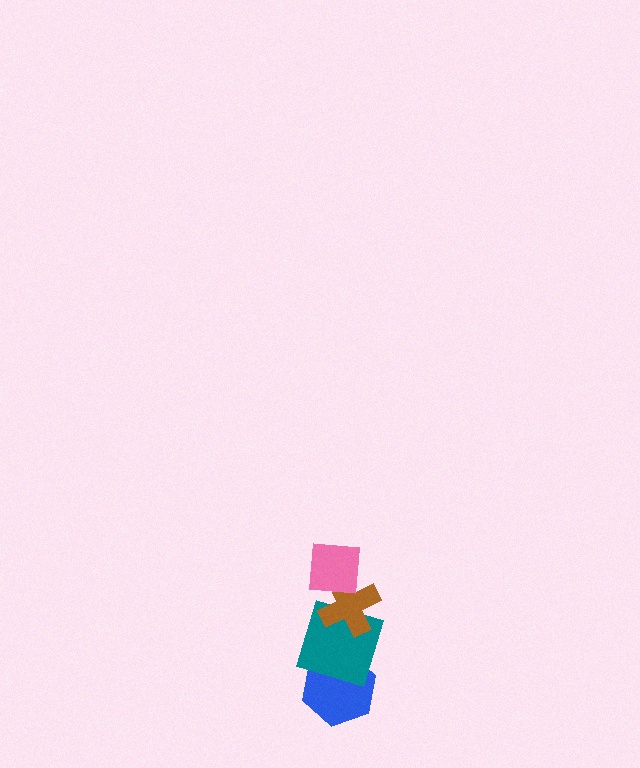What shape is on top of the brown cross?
The pink square is on top of the brown cross.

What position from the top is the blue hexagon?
The blue hexagon is 4th from the top.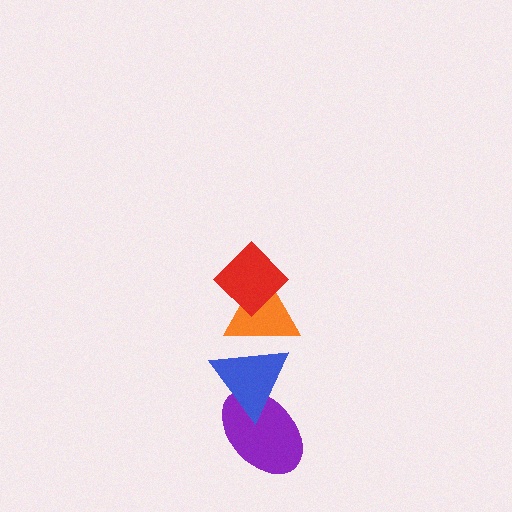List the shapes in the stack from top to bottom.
From top to bottom: the red diamond, the orange triangle, the blue triangle, the purple ellipse.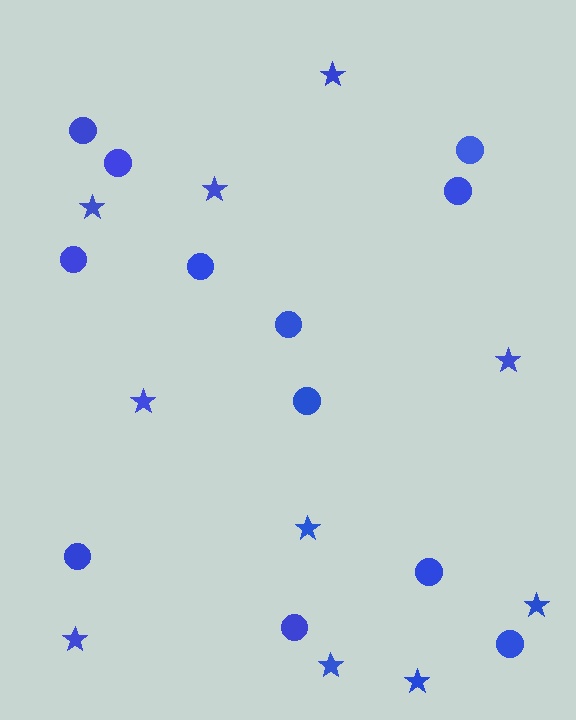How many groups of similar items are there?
There are 2 groups: one group of stars (10) and one group of circles (12).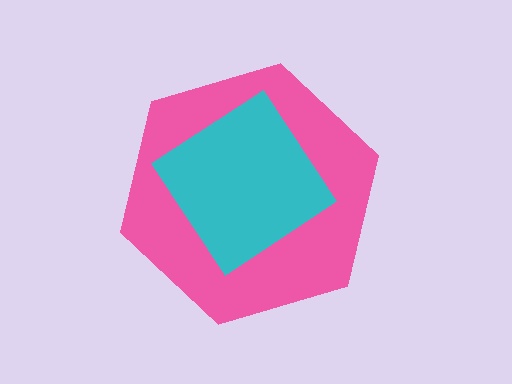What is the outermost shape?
The pink hexagon.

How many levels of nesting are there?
2.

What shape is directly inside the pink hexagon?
The cyan diamond.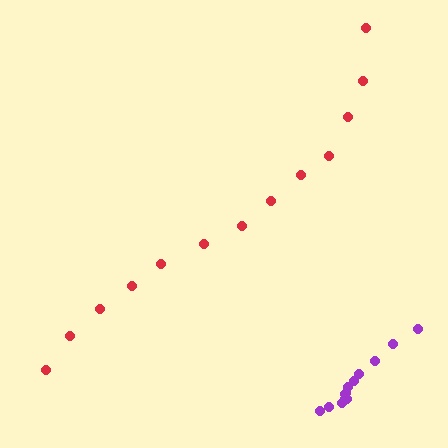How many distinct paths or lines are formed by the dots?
There are 2 distinct paths.